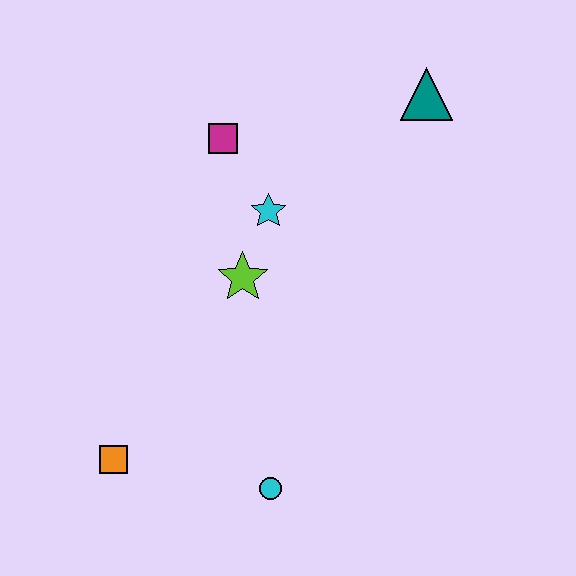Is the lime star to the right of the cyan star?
No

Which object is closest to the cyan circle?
The orange square is closest to the cyan circle.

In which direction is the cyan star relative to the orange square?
The cyan star is above the orange square.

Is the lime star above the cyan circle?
Yes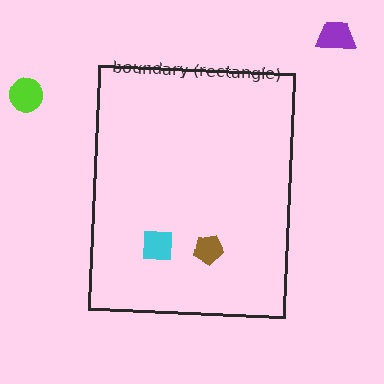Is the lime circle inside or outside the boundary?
Outside.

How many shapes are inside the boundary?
2 inside, 2 outside.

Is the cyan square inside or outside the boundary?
Inside.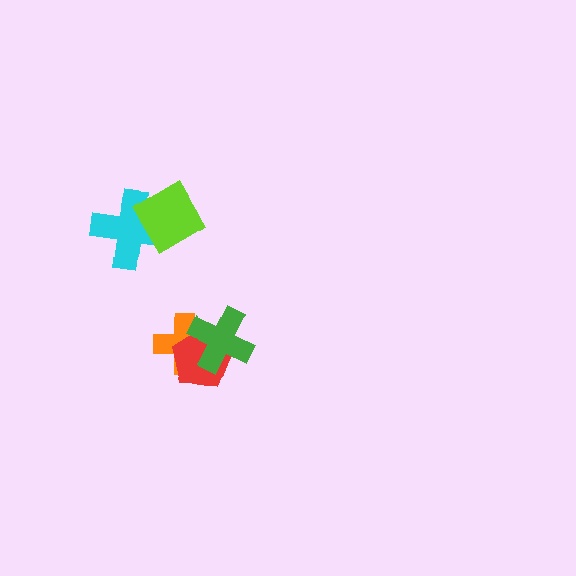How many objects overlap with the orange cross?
2 objects overlap with the orange cross.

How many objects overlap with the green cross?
2 objects overlap with the green cross.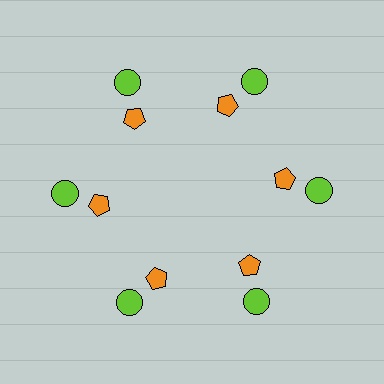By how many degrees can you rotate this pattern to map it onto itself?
The pattern maps onto itself every 60 degrees of rotation.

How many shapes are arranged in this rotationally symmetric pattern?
There are 12 shapes, arranged in 6 groups of 2.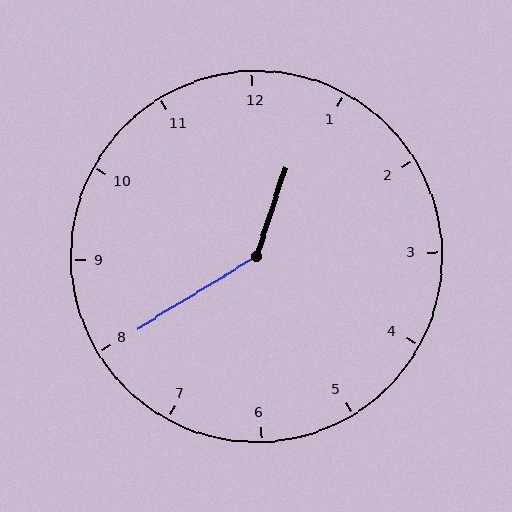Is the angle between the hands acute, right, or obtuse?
It is obtuse.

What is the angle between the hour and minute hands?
Approximately 140 degrees.